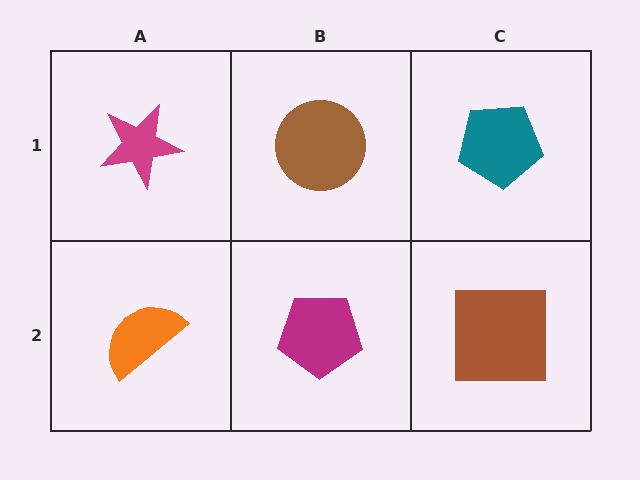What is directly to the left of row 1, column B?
A magenta star.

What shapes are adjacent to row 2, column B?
A brown circle (row 1, column B), an orange semicircle (row 2, column A), a brown square (row 2, column C).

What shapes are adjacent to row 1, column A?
An orange semicircle (row 2, column A), a brown circle (row 1, column B).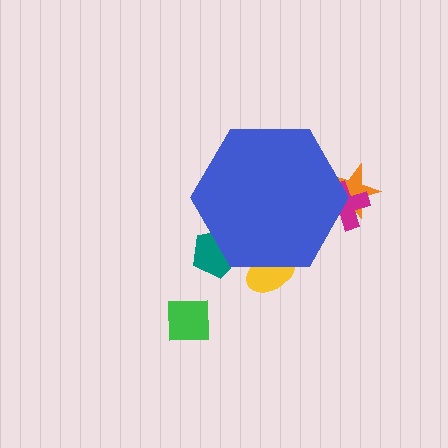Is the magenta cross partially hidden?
Yes, the magenta cross is partially hidden behind the blue hexagon.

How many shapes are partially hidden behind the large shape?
4 shapes are partially hidden.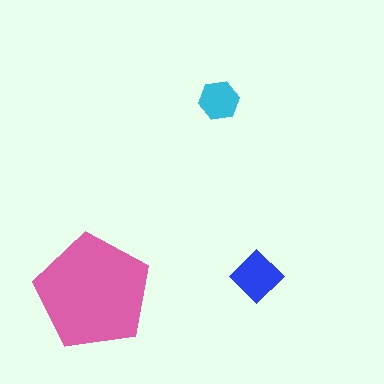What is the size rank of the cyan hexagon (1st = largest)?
3rd.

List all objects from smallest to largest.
The cyan hexagon, the blue diamond, the pink pentagon.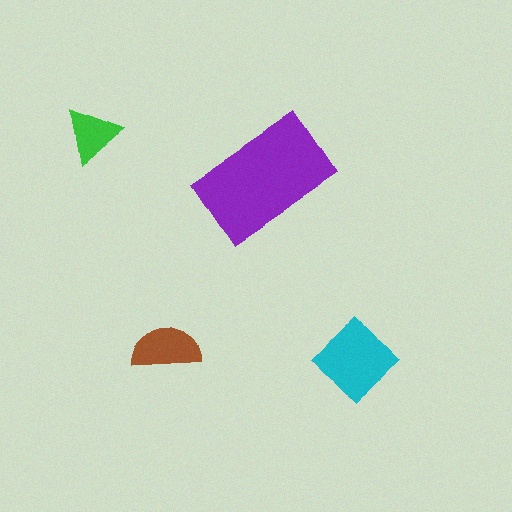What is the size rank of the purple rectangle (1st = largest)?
1st.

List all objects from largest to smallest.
The purple rectangle, the cyan diamond, the brown semicircle, the green triangle.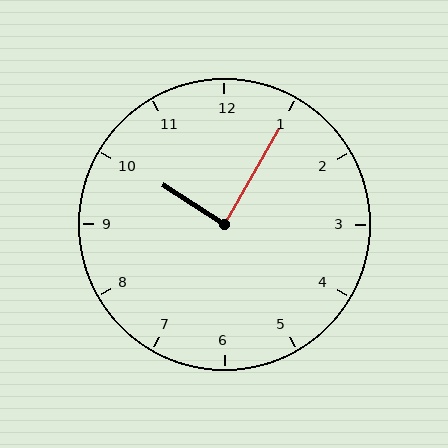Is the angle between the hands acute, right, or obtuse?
It is right.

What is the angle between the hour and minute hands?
Approximately 88 degrees.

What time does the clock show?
10:05.